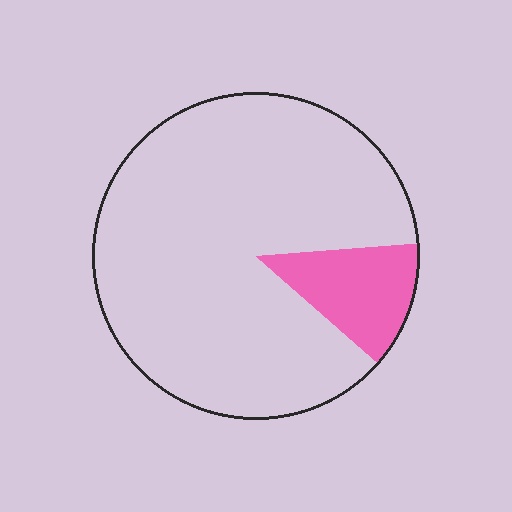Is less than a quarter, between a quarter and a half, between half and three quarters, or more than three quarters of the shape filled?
Less than a quarter.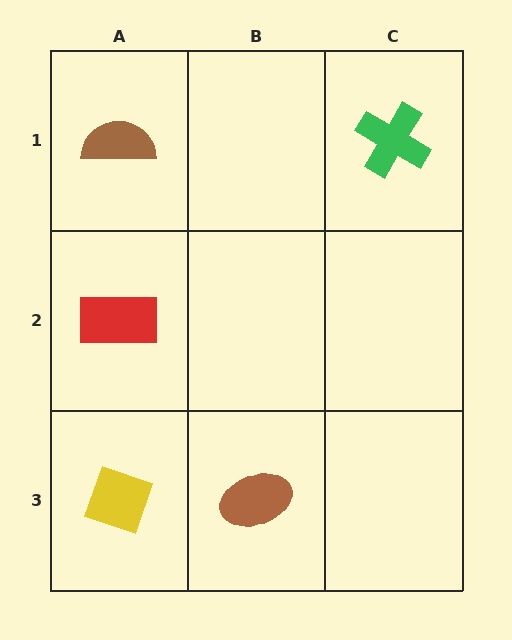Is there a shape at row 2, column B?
No, that cell is empty.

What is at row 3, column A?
A yellow diamond.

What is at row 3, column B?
A brown ellipse.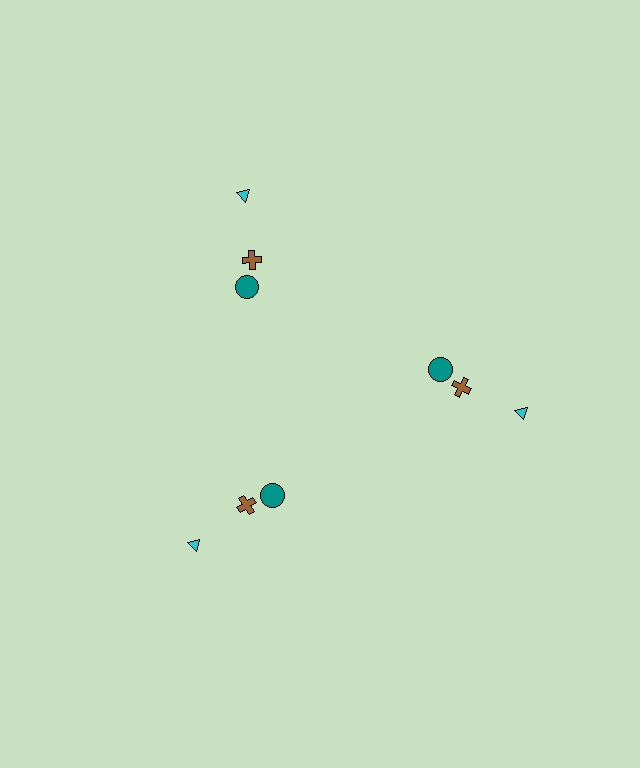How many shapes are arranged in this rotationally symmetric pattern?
There are 9 shapes, arranged in 3 groups of 3.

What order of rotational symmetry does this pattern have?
This pattern has 3-fold rotational symmetry.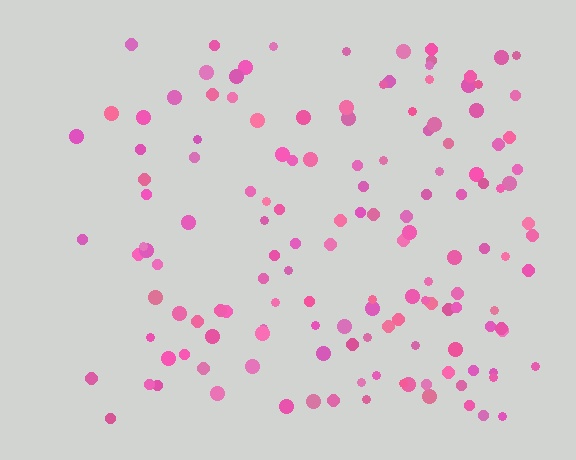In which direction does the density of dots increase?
From left to right, with the right side densest.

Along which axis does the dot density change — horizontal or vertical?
Horizontal.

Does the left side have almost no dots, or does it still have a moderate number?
Still a moderate number, just noticeably fewer than the right.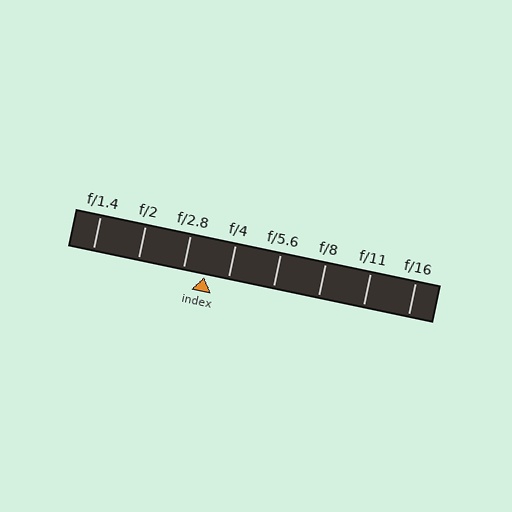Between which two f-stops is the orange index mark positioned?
The index mark is between f/2.8 and f/4.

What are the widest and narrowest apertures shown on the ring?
The widest aperture shown is f/1.4 and the narrowest is f/16.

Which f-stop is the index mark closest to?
The index mark is closest to f/2.8.